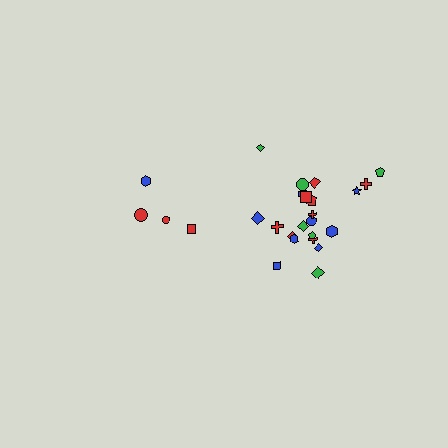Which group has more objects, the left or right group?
The right group.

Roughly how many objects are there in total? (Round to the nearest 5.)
Roughly 25 objects in total.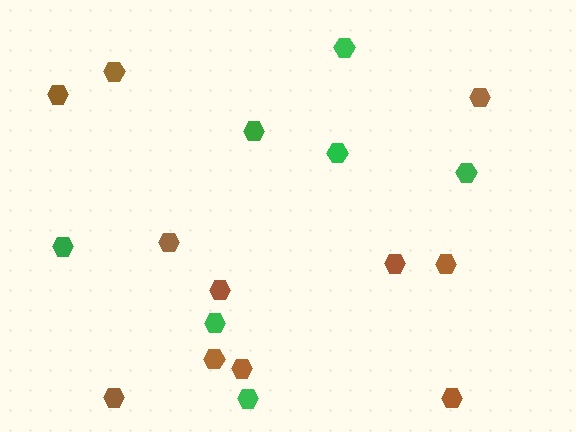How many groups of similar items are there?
There are 2 groups: one group of brown hexagons (11) and one group of green hexagons (7).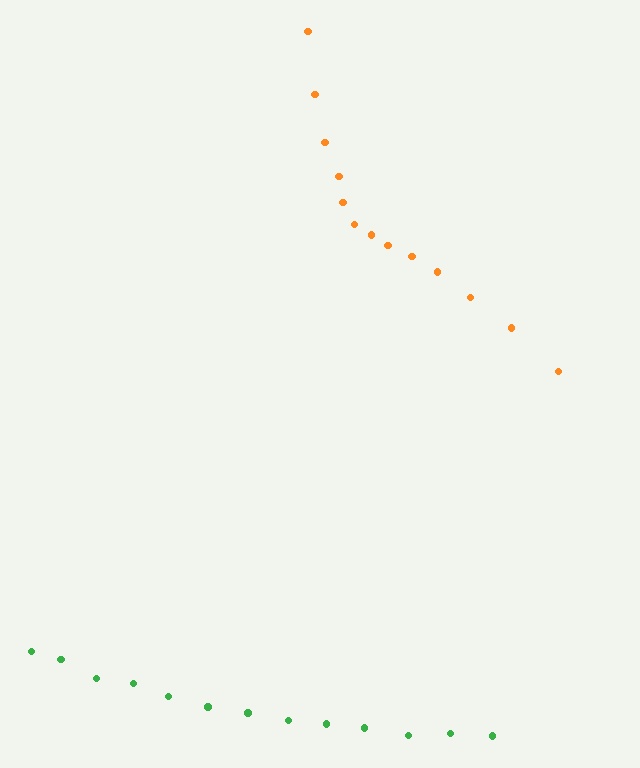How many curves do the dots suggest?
There are 2 distinct paths.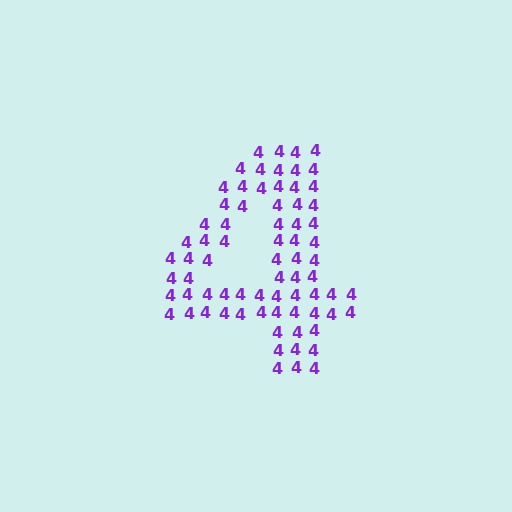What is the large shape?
The large shape is the digit 4.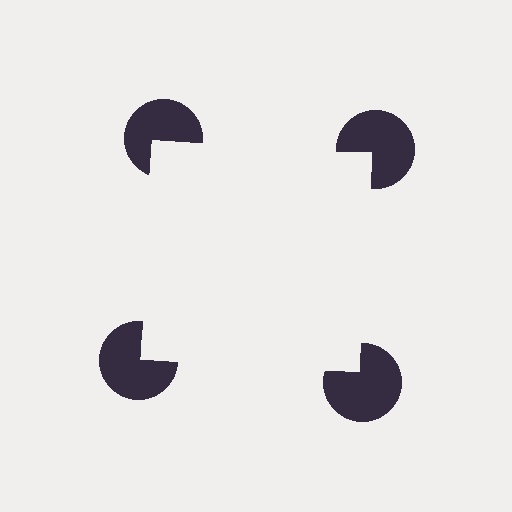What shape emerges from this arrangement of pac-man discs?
An illusory square — its edges are inferred from the aligned wedge cuts in the pac-man discs, not physically drawn.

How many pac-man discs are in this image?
There are 4 — one at each vertex of the illusory square.